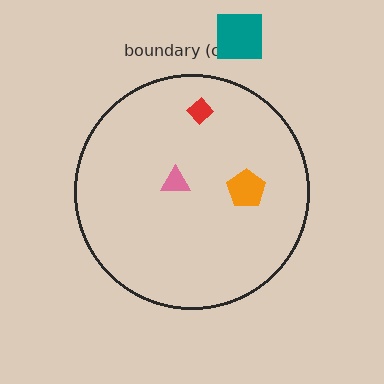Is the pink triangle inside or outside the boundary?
Inside.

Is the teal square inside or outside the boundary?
Outside.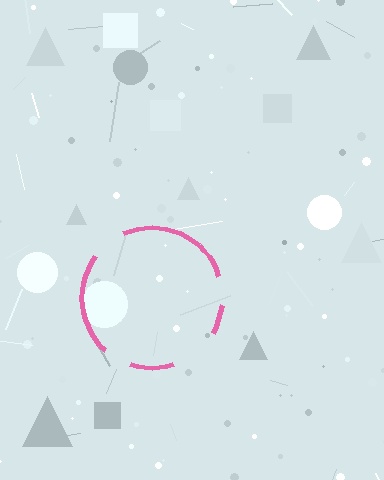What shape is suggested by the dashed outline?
The dashed outline suggests a circle.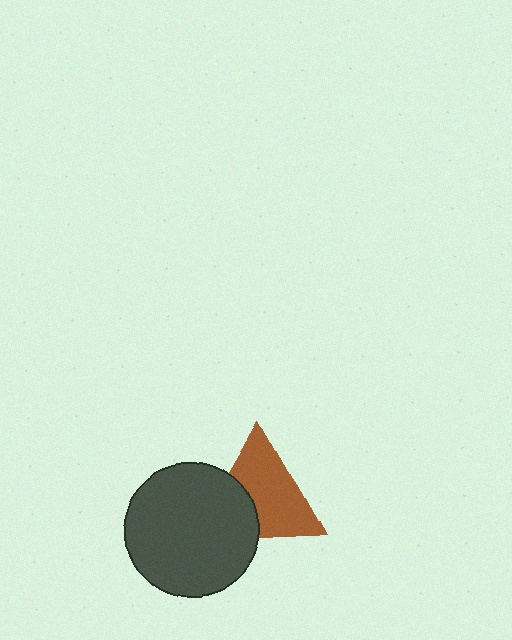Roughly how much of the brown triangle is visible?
Most of it is visible (roughly 67%).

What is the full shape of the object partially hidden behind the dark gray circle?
The partially hidden object is a brown triangle.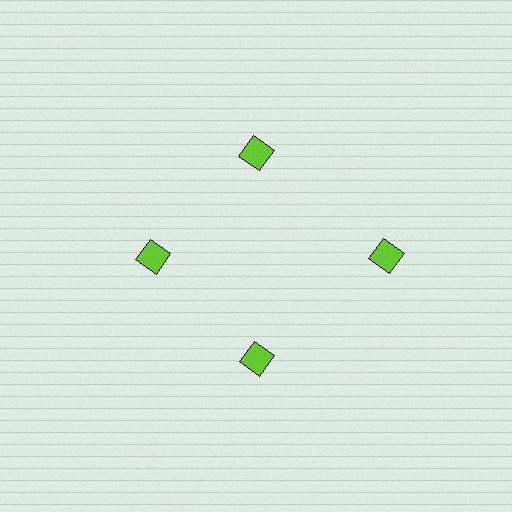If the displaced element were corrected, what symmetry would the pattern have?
It would have 4-fold rotational symmetry — the pattern would map onto itself every 90 degrees.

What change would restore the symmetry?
The symmetry would be restored by moving it inward, back onto the ring so that all 4 diamonds sit at equal angles and equal distance from the center.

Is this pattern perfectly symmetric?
No. The 4 lime diamonds are arranged in a ring, but one element near the 3 o'clock position is pushed outward from the center, breaking the 4-fold rotational symmetry.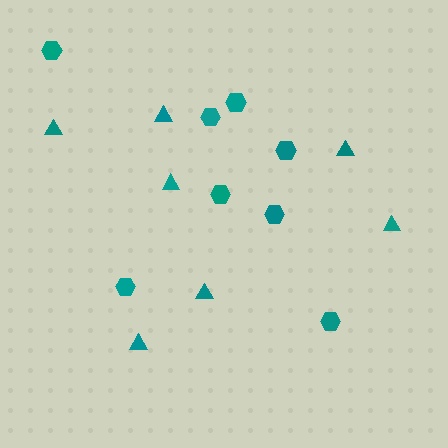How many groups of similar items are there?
There are 2 groups: one group of hexagons (8) and one group of triangles (7).